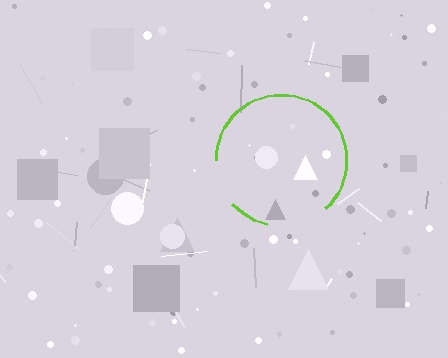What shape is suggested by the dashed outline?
The dashed outline suggests a circle.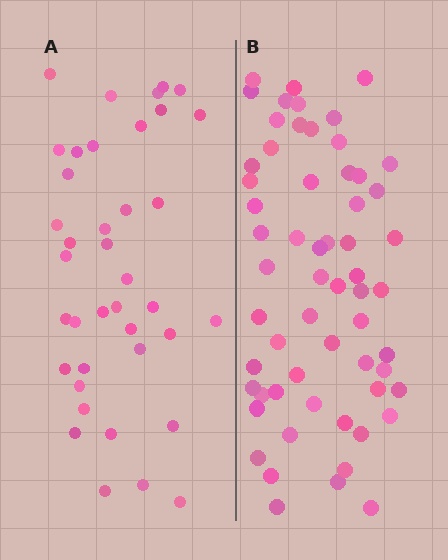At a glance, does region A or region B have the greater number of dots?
Region B (the right region) has more dots.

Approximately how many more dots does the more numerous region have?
Region B has approximately 20 more dots than region A.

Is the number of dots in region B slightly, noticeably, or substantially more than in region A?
Region B has substantially more. The ratio is roughly 1.5 to 1.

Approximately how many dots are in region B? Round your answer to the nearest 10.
About 60 dots.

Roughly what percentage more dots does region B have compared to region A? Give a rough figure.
About 55% more.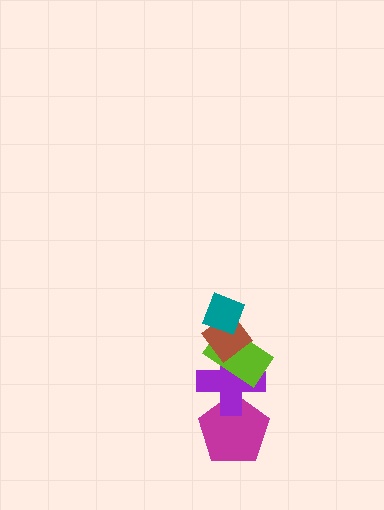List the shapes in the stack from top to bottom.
From top to bottom: the teal diamond, the brown diamond, the lime rectangle, the purple cross, the magenta pentagon.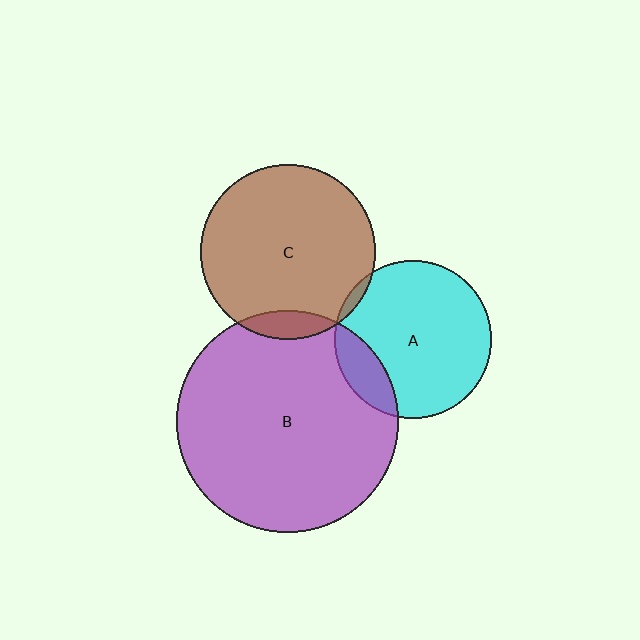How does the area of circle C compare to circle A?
Approximately 1.2 times.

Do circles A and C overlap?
Yes.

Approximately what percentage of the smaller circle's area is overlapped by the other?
Approximately 5%.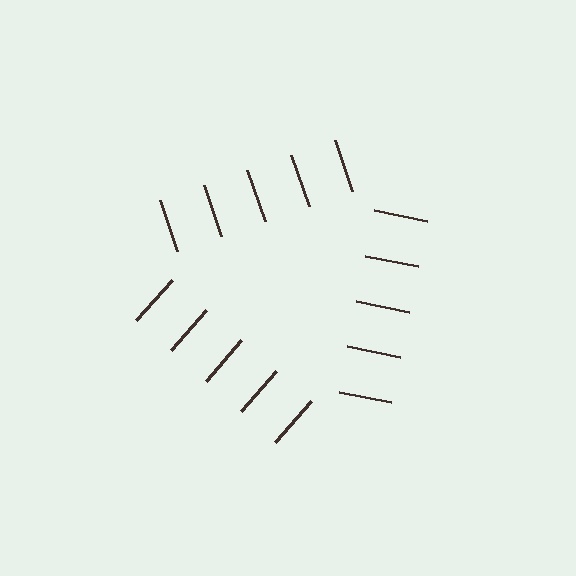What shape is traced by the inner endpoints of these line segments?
An illusory triangle — the line segments terminate on its edges but no continuous stroke is drawn.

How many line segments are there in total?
15 — 5 along each of the 3 edges.